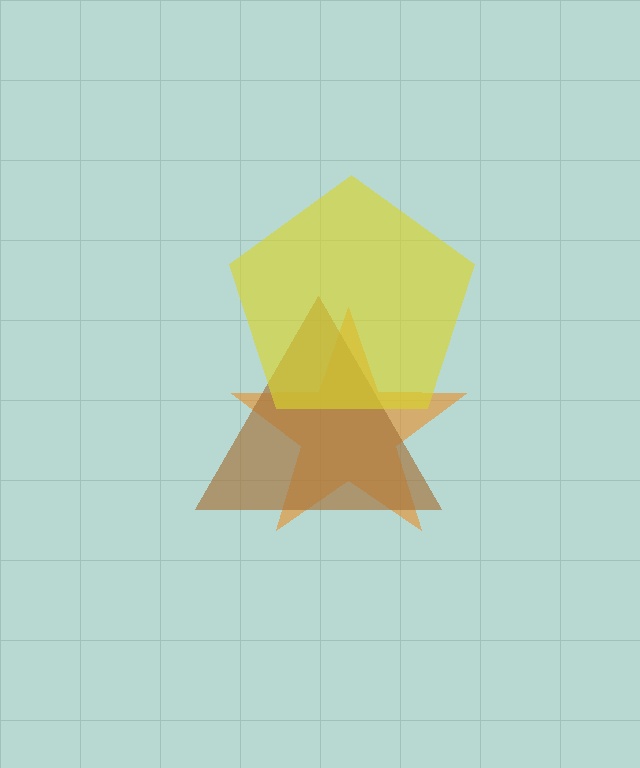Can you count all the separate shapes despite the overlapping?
Yes, there are 3 separate shapes.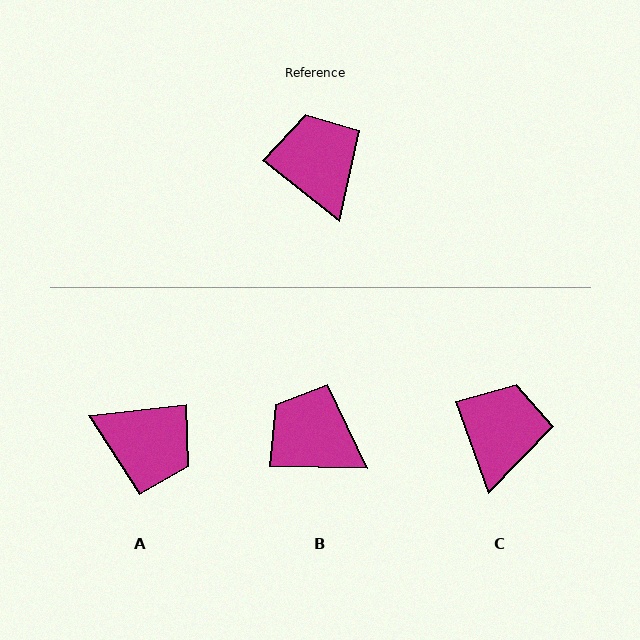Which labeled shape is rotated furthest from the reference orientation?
A, about 134 degrees away.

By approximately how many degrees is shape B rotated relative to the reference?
Approximately 38 degrees counter-clockwise.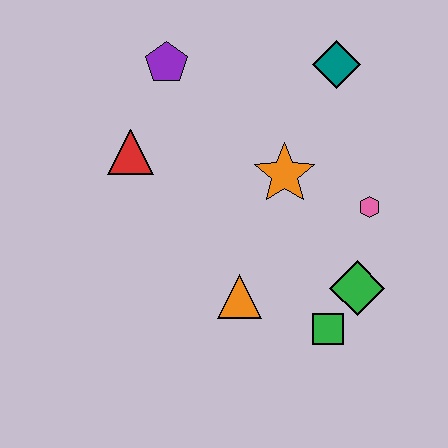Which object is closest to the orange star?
The pink hexagon is closest to the orange star.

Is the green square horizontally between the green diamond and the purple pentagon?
Yes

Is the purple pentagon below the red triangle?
No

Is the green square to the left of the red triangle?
No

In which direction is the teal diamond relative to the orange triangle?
The teal diamond is above the orange triangle.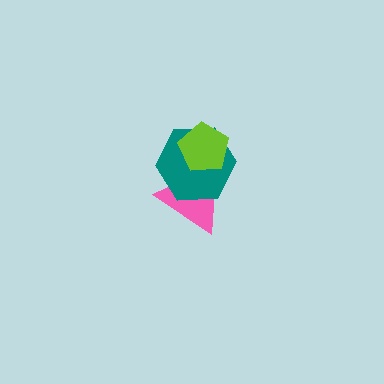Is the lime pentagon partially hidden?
No, no other shape covers it.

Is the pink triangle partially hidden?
Yes, it is partially covered by another shape.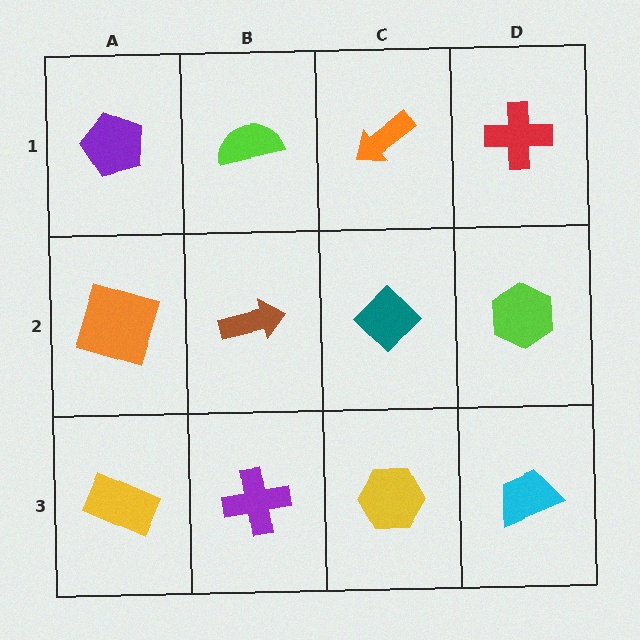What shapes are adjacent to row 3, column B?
A brown arrow (row 2, column B), a yellow rectangle (row 3, column A), a yellow hexagon (row 3, column C).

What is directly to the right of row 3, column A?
A purple cross.